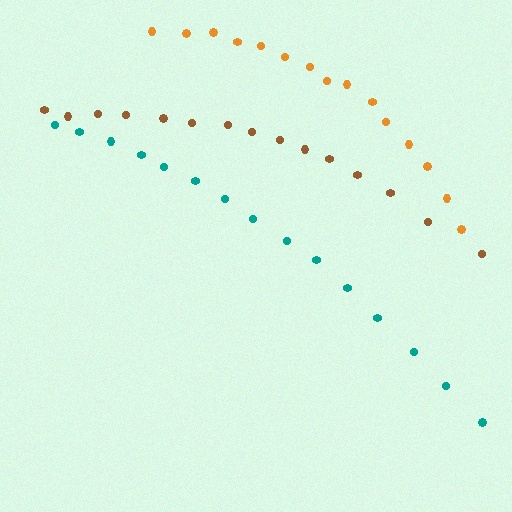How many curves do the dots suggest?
There are 3 distinct paths.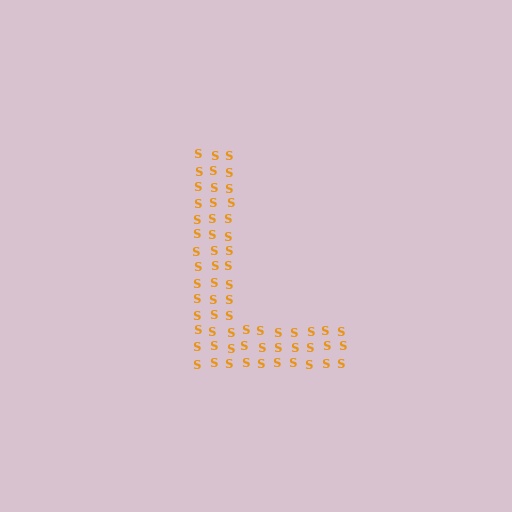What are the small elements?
The small elements are letter S's.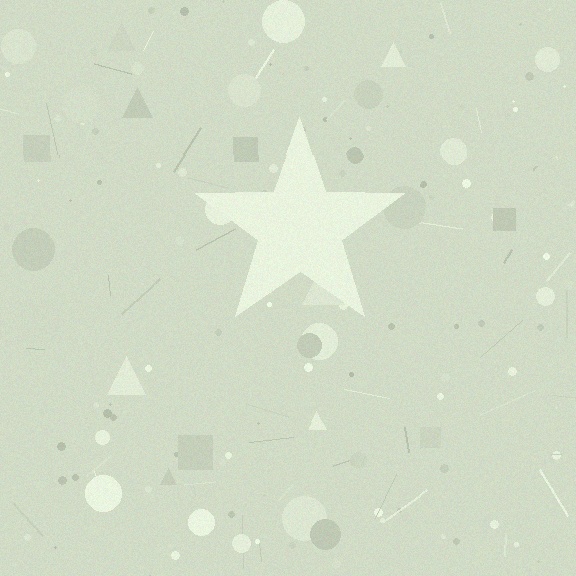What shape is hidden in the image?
A star is hidden in the image.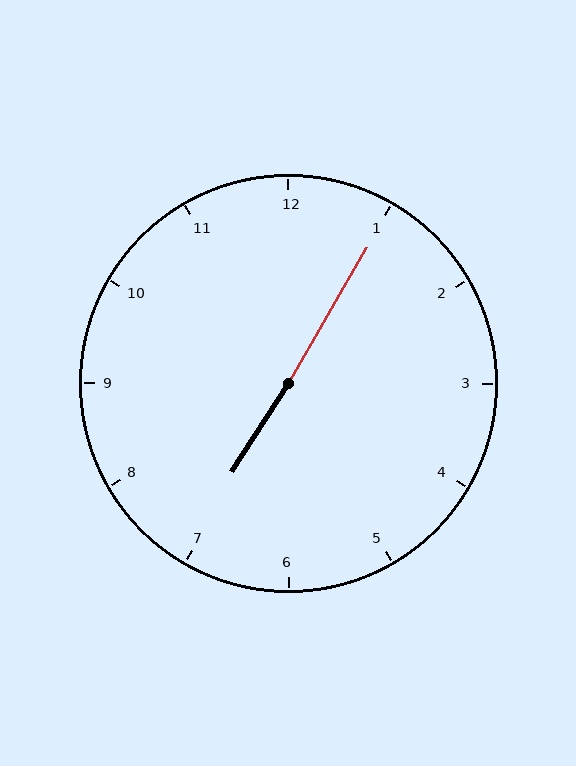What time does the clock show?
7:05.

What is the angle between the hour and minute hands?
Approximately 178 degrees.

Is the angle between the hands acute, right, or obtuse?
It is obtuse.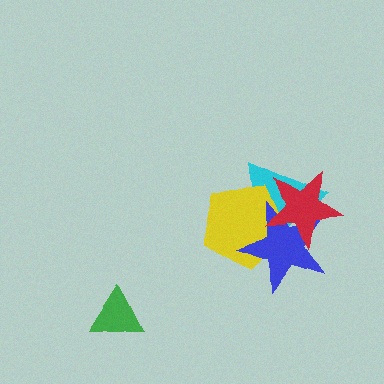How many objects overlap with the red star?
3 objects overlap with the red star.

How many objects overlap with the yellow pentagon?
3 objects overlap with the yellow pentagon.